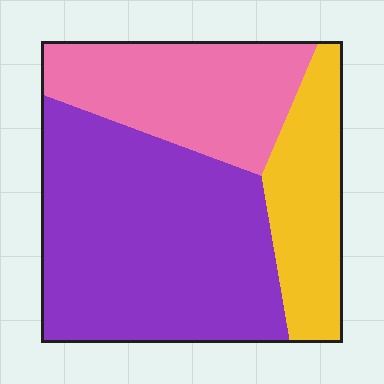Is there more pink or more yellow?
Pink.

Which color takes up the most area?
Purple, at roughly 55%.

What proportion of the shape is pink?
Pink covers about 25% of the shape.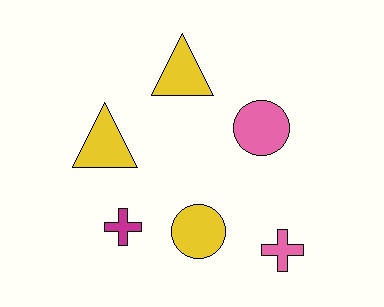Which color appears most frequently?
Yellow, with 3 objects.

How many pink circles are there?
There is 1 pink circle.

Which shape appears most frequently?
Circle, with 2 objects.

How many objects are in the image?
There are 6 objects.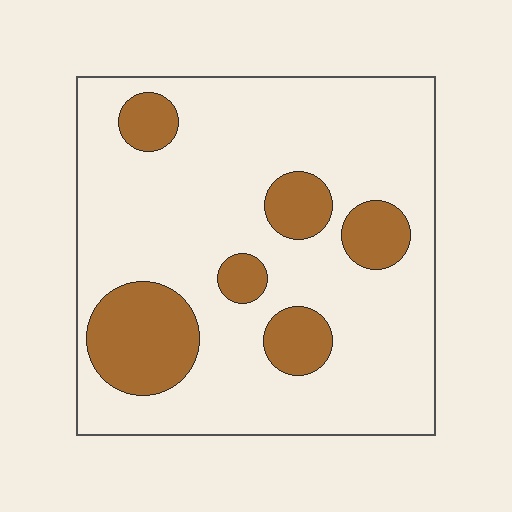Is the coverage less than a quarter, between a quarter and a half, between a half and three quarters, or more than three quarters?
Less than a quarter.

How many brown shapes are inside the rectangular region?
6.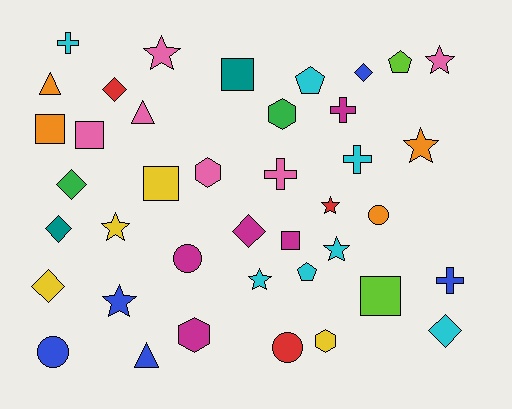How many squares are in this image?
There are 6 squares.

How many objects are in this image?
There are 40 objects.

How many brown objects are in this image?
There are no brown objects.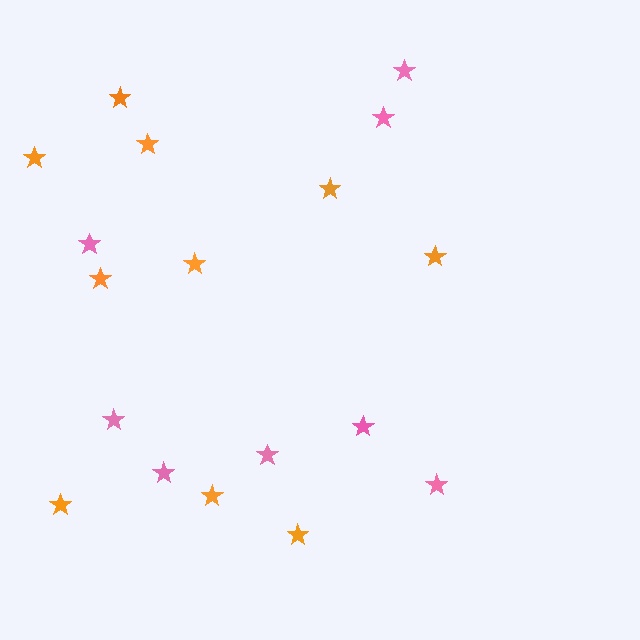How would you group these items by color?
There are 2 groups: one group of pink stars (8) and one group of orange stars (10).